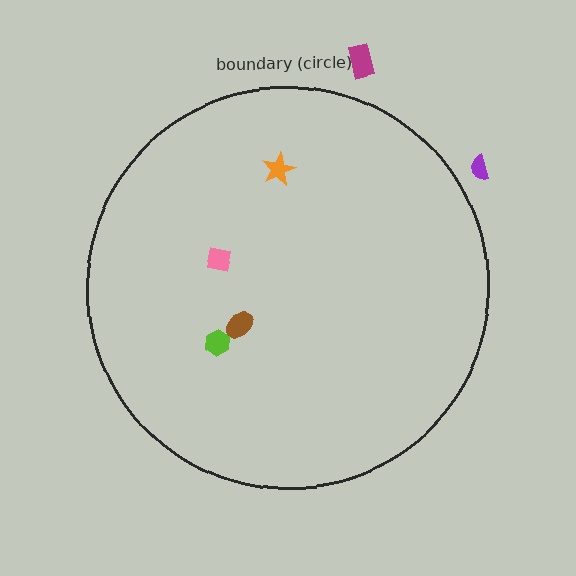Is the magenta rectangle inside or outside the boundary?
Outside.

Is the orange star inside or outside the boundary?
Inside.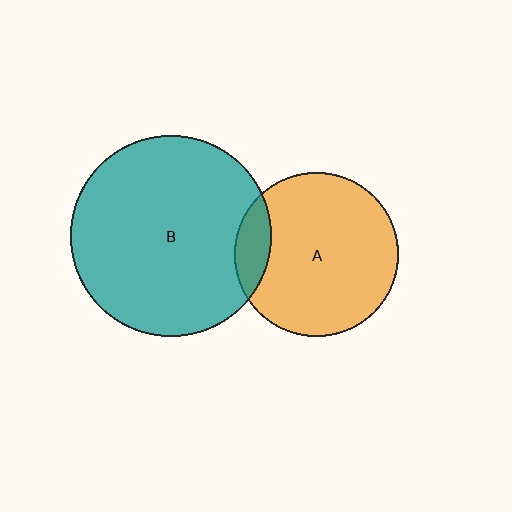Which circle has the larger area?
Circle B (teal).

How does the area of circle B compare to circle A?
Approximately 1.5 times.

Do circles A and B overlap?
Yes.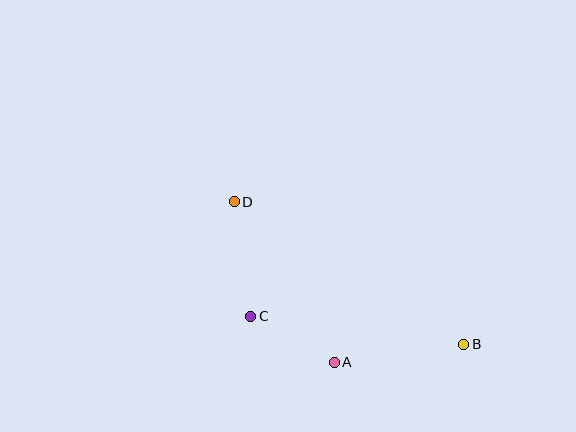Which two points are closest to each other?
Points A and C are closest to each other.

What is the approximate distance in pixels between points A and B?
The distance between A and B is approximately 131 pixels.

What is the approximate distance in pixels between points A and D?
The distance between A and D is approximately 189 pixels.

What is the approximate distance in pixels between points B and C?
The distance between B and C is approximately 215 pixels.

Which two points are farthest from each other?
Points B and D are farthest from each other.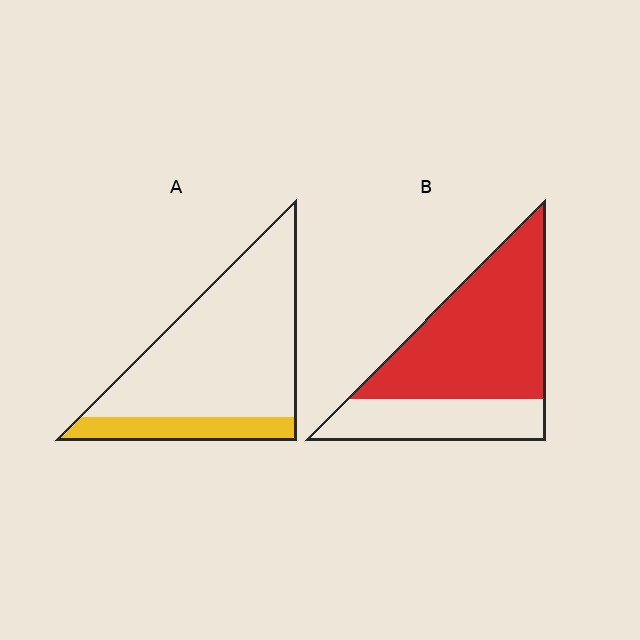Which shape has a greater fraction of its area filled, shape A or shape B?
Shape B.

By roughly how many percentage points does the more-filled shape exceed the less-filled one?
By roughly 50 percentage points (B over A).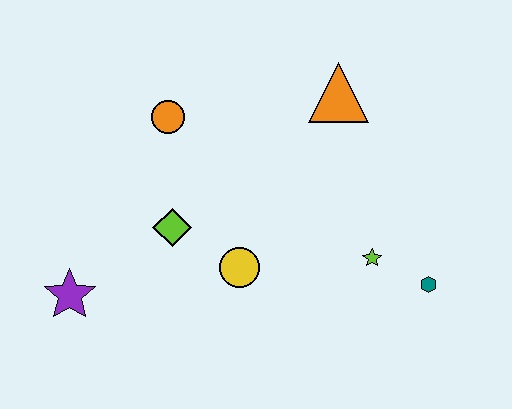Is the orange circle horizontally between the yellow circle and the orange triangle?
No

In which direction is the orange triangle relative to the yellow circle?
The orange triangle is above the yellow circle.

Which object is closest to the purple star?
The lime diamond is closest to the purple star.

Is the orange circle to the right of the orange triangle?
No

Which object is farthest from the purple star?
The teal hexagon is farthest from the purple star.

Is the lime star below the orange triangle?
Yes